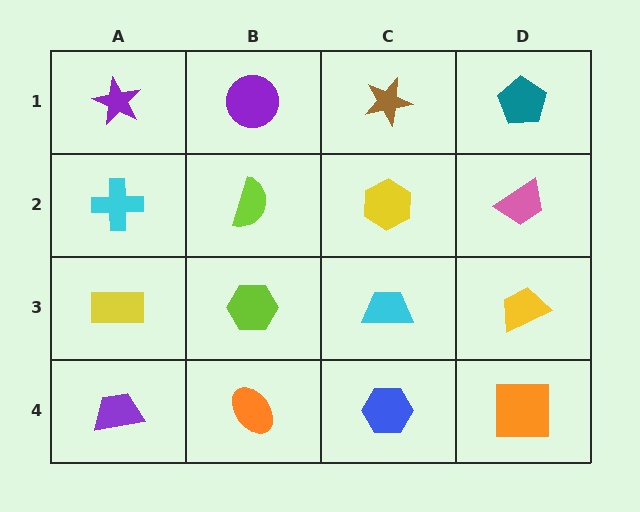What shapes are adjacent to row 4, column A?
A yellow rectangle (row 3, column A), an orange ellipse (row 4, column B).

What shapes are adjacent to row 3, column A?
A cyan cross (row 2, column A), a purple trapezoid (row 4, column A), a lime hexagon (row 3, column B).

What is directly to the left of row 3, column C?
A lime hexagon.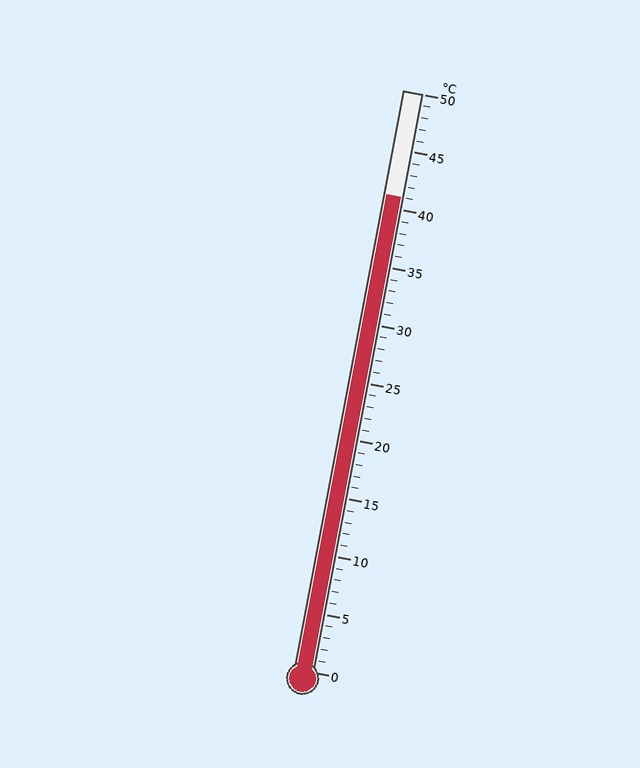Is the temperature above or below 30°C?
The temperature is above 30°C.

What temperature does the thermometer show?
The thermometer shows approximately 41°C.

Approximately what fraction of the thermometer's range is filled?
The thermometer is filled to approximately 80% of its range.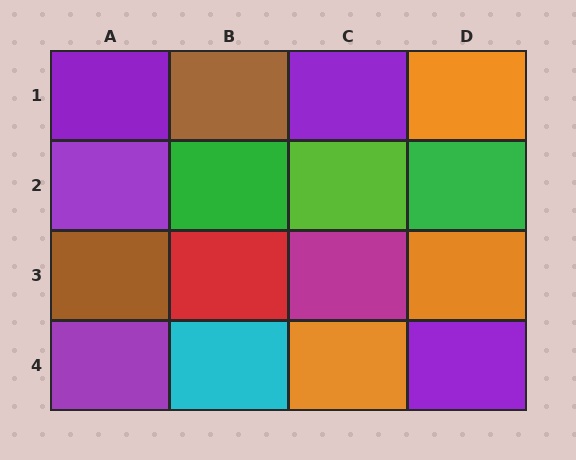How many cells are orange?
3 cells are orange.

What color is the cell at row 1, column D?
Orange.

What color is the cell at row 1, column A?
Purple.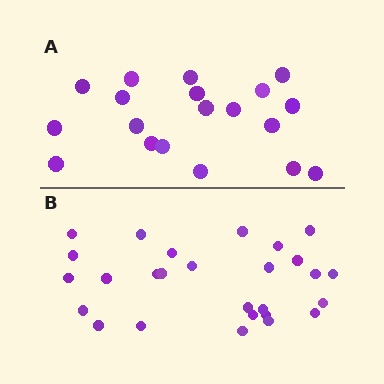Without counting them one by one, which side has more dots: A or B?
Region B (the bottom region) has more dots.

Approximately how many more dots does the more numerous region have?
Region B has roughly 8 or so more dots than region A.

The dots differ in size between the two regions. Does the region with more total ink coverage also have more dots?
No. Region A has more total ink coverage because its dots are larger, but region B actually contains more individual dots. Total area can be misleading — the number of items is what matters here.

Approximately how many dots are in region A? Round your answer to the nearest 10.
About 20 dots. (The exact count is 19, which rounds to 20.)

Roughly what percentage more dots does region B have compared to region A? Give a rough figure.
About 40% more.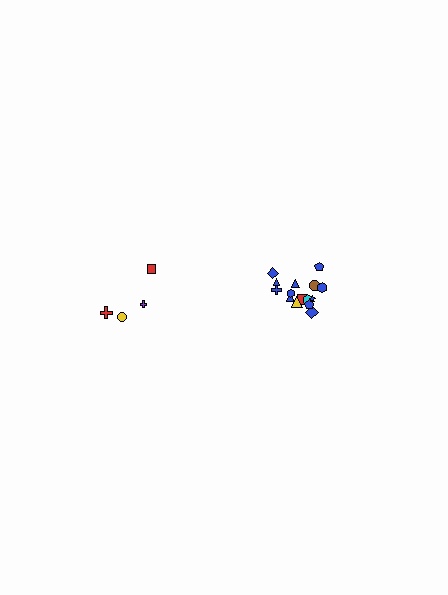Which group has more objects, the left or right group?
The right group.